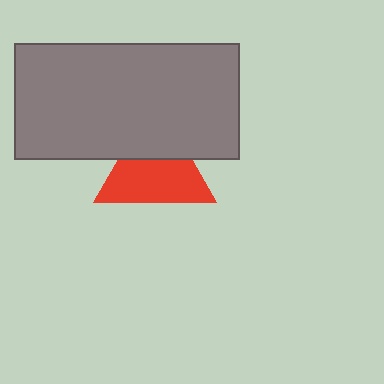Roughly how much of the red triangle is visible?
About half of it is visible (roughly 64%).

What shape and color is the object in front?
The object in front is a gray rectangle.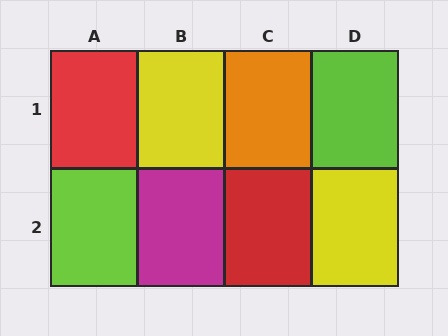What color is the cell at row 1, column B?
Yellow.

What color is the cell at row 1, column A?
Red.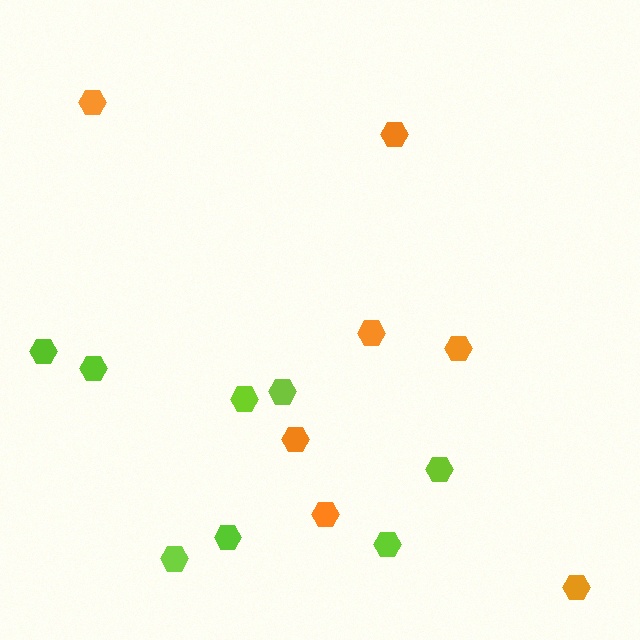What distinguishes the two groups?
There are 2 groups: one group of orange hexagons (7) and one group of lime hexagons (8).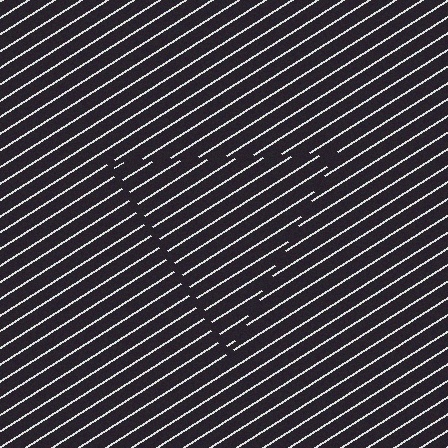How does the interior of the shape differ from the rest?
The interior of the shape contains the same grating, shifted by half a period — the contour is defined by the phase discontinuity where line-ends from the inner and outer gratings abut.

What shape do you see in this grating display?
An illusory triangle. The interior of the shape contains the same grating, shifted by half a period — the contour is defined by the phase discontinuity where line-ends from the inner and outer gratings abut.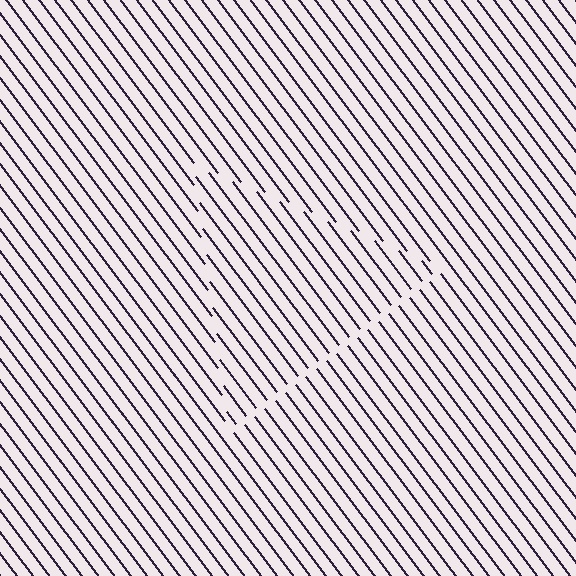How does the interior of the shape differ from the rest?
The interior of the shape contains the same grating, shifted by half a period — the contour is defined by the phase discontinuity where line-ends from the inner and outer gratings abut.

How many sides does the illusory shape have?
3 sides — the line-ends trace a triangle.